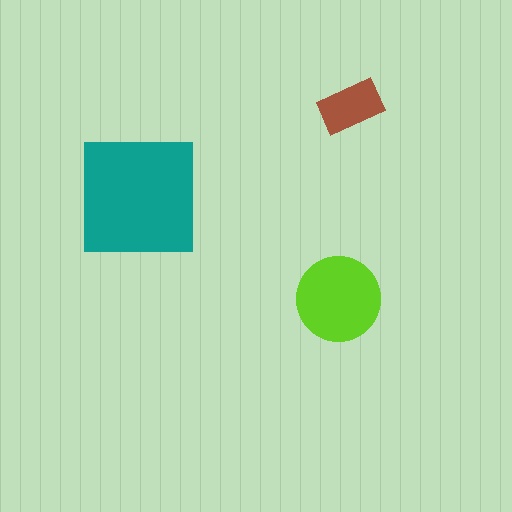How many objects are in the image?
There are 3 objects in the image.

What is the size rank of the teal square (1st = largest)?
1st.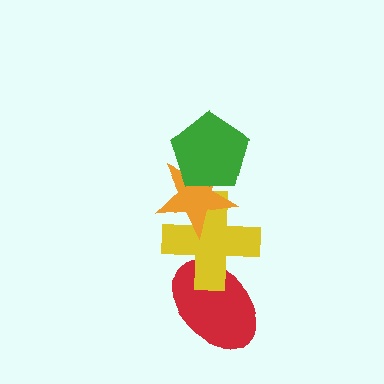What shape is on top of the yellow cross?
The orange star is on top of the yellow cross.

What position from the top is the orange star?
The orange star is 2nd from the top.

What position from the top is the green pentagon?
The green pentagon is 1st from the top.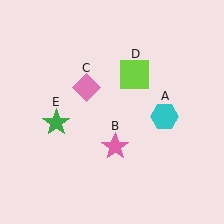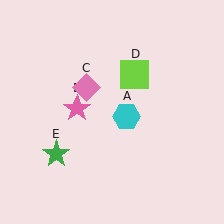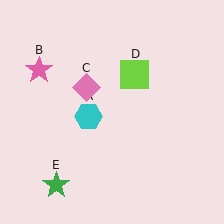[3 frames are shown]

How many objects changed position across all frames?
3 objects changed position: cyan hexagon (object A), pink star (object B), green star (object E).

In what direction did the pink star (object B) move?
The pink star (object B) moved up and to the left.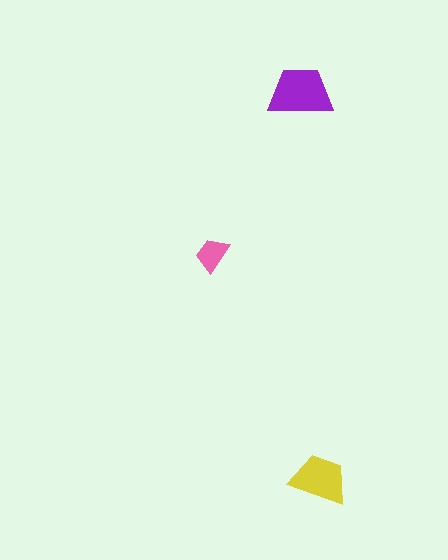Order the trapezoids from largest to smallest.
the purple one, the yellow one, the pink one.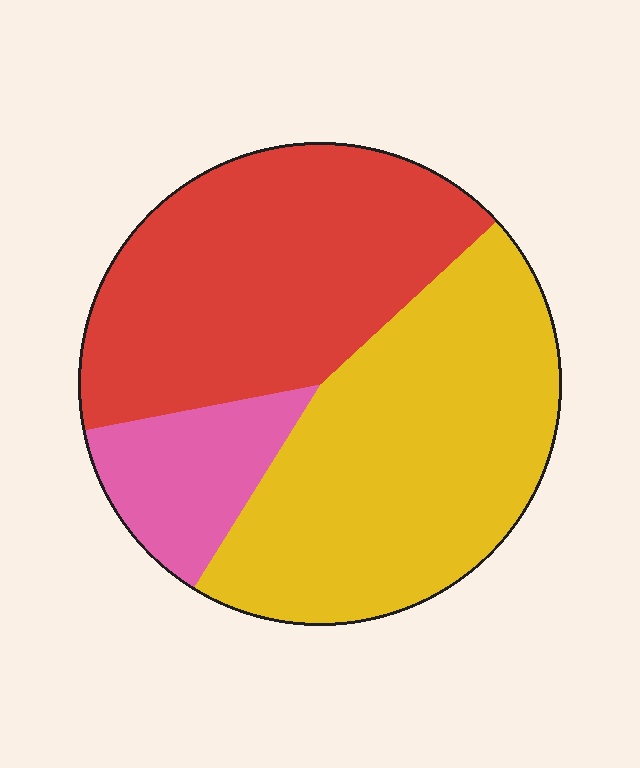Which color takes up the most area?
Yellow, at roughly 45%.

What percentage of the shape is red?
Red covers about 40% of the shape.